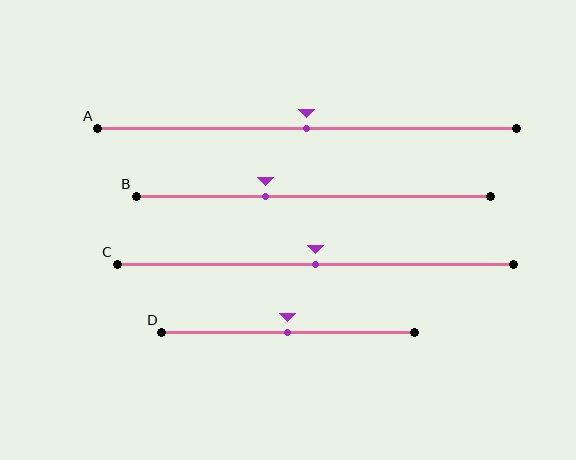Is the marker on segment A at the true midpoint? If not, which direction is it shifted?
Yes, the marker on segment A is at the true midpoint.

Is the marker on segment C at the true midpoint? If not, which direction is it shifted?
Yes, the marker on segment C is at the true midpoint.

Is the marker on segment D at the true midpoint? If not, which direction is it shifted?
Yes, the marker on segment D is at the true midpoint.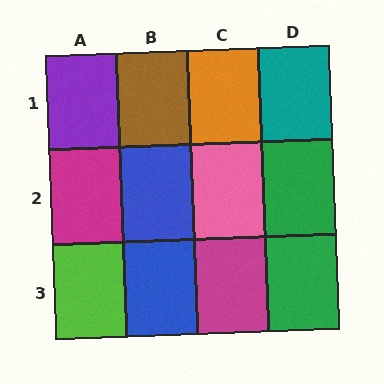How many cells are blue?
2 cells are blue.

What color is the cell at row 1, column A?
Purple.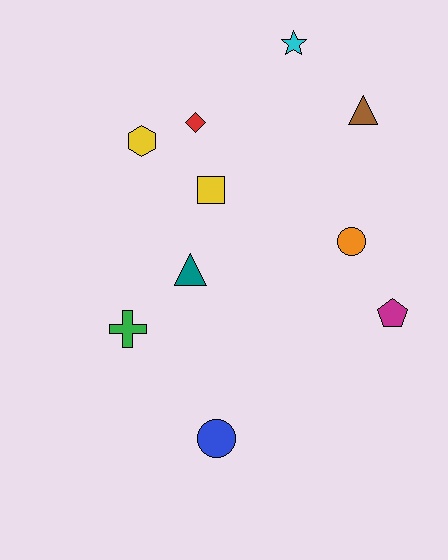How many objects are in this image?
There are 10 objects.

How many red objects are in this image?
There is 1 red object.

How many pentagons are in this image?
There is 1 pentagon.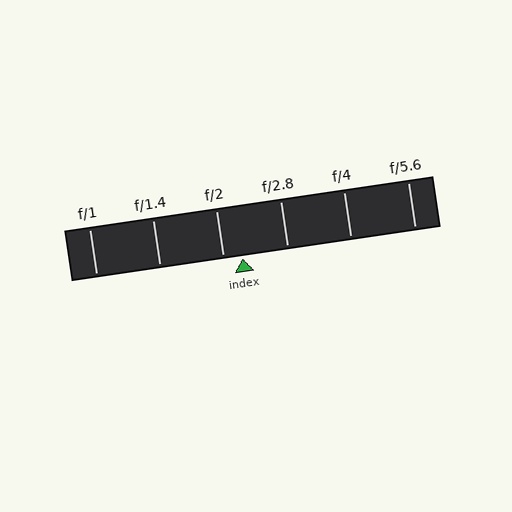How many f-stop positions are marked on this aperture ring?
There are 6 f-stop positions marked.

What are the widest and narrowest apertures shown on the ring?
The widest aperture shown is f/1 and the narrowest is f/5.6.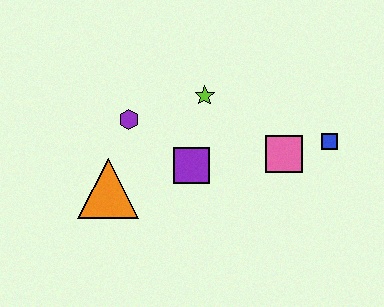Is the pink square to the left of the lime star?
No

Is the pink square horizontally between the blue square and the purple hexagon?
Yes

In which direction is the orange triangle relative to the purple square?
The orange triangle is to the left of the purple square.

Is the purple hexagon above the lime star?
No